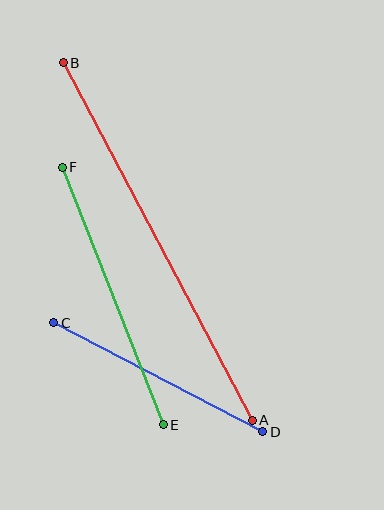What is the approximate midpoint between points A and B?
The midpoint is at approximately (158, 241) pixels.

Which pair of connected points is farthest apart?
Points A and B are farthest apart.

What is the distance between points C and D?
The distance is approximately 236 pixels.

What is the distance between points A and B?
The distance is approximately 404 pixels.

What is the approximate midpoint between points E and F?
The midpoint is at approximately (113, 296) pixels.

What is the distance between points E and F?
The distance is approximately 277 pixels.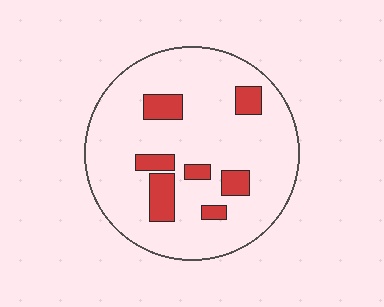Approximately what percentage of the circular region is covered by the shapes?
Approximately 15%.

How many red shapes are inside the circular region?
7.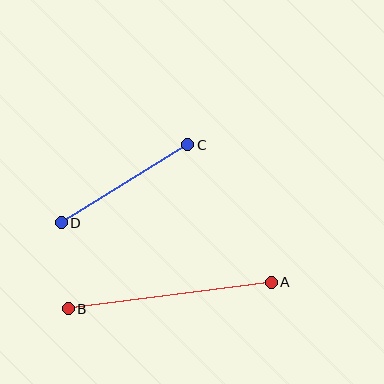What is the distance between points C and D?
The distance is approximately 148 pixels.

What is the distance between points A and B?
The distance is approximately 205 pixels.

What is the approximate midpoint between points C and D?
The midpoint is at approximately (124, 184) pixels.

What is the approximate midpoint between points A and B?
The midpoint is at approximately (170, 296) pixels.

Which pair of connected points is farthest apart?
Points A and B are farthest apart.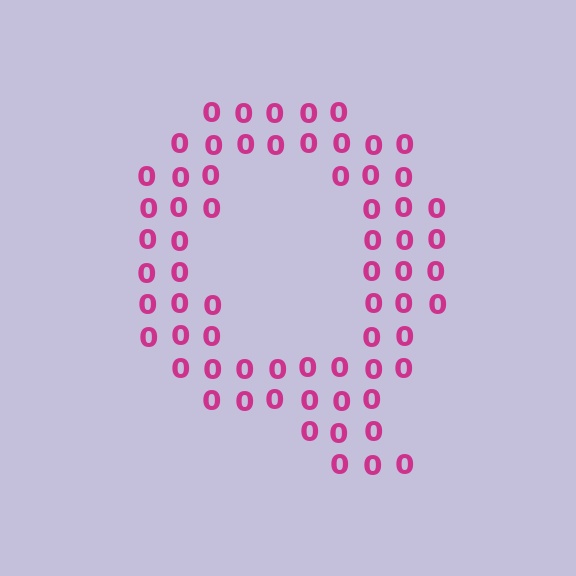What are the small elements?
The small elements are digit 0's.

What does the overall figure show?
The overall figure shows the letter Q.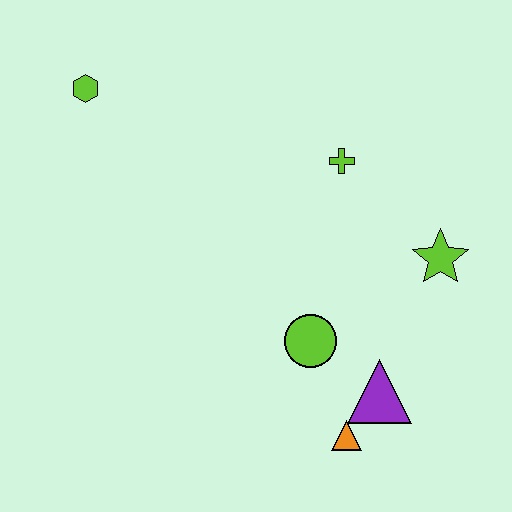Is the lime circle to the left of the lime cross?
Yes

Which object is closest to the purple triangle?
The orange triangle is closest to the purple triangle.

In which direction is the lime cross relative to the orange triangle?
The lime cross is above the orange triangle.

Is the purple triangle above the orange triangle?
Yes